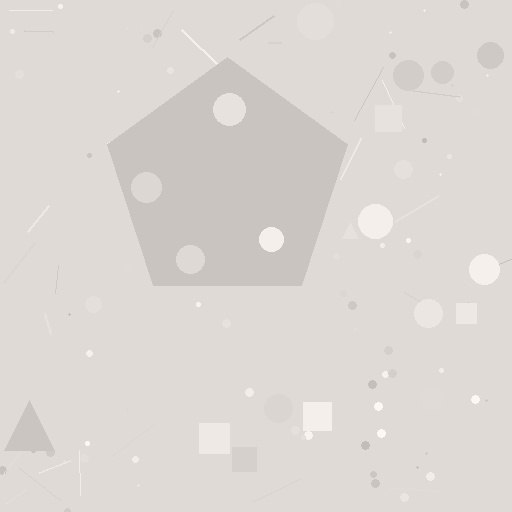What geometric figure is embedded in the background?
A pentagon is embedded in the background.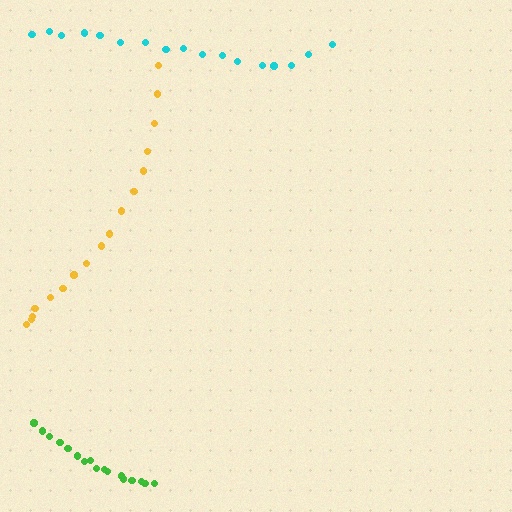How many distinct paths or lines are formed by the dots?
There are 3 distinct paths.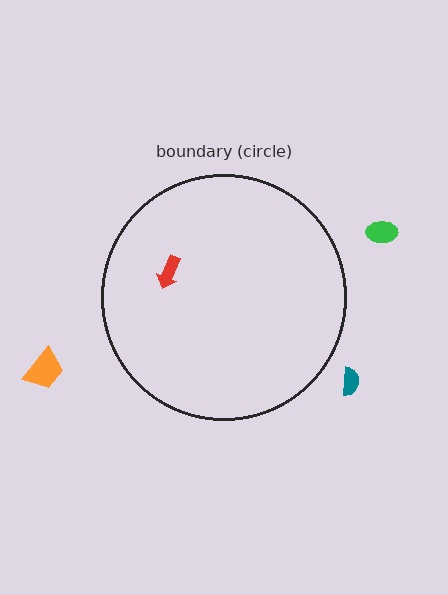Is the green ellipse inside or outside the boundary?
Outside.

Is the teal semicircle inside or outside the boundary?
Outside.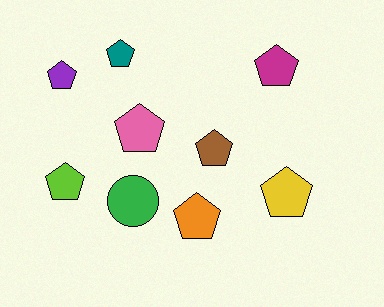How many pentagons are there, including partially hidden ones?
There are 8 pentagons.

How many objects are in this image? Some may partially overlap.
There are 9 objects.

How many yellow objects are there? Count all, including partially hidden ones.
There is 1 yellow object.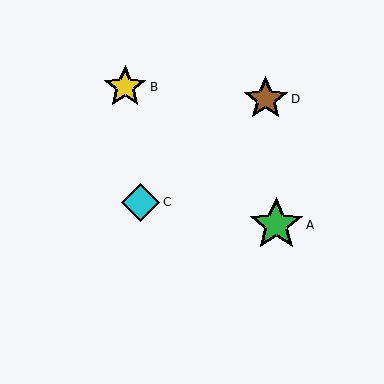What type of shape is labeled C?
Shape C is a cyan diamond.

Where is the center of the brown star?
The center of the brown star is at (266, 99).